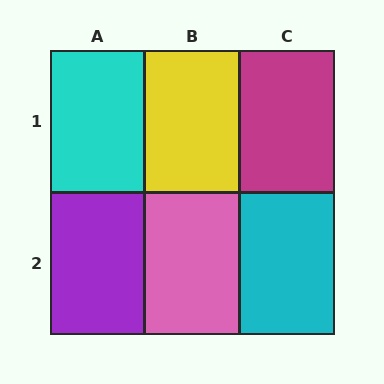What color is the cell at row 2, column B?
Pink.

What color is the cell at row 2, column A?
Purple.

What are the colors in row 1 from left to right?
Cyan, yellow, magenta.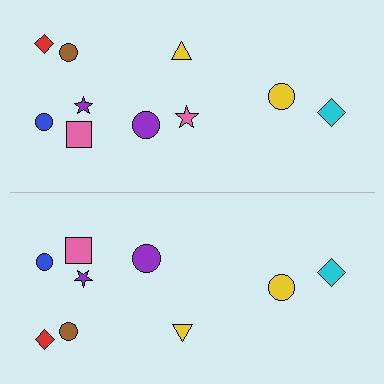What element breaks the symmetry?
A pink star is missing from the bottom side.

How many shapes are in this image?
There are 19 shapes in this image.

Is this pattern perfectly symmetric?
No, the pattern is not perfectly symmetric. A pink star is missing from the bottom side.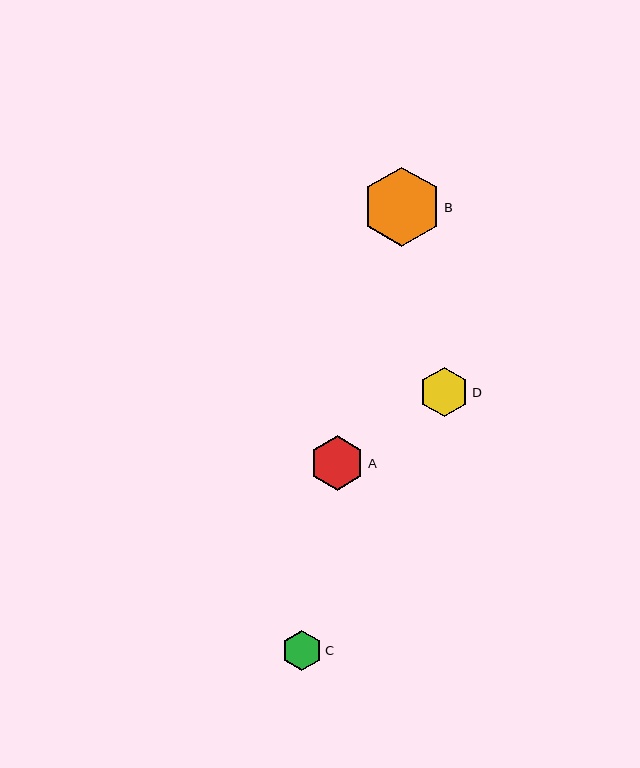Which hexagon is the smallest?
Hexagon C is the smallest with a size of approximately 41 pixels.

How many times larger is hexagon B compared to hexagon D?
Hexagon B is approximately 1.6 times the size of hexagon D.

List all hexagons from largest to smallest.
From largest to smallest: B, A, D, C.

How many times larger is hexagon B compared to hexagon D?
Hexagon B is approximately 1.6 times the size of hexagon D.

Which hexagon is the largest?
Hexagon B is the largest with a size of approximately 79 pixels.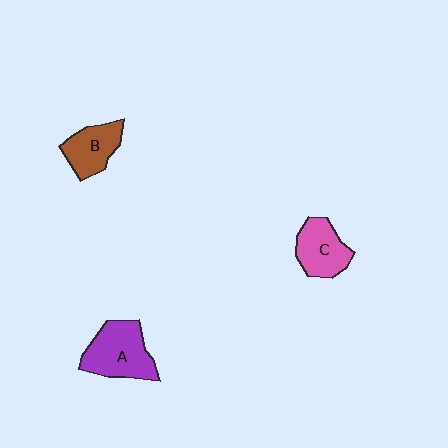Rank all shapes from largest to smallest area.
From largest to smallest: A (purple), C (pink), B (brown).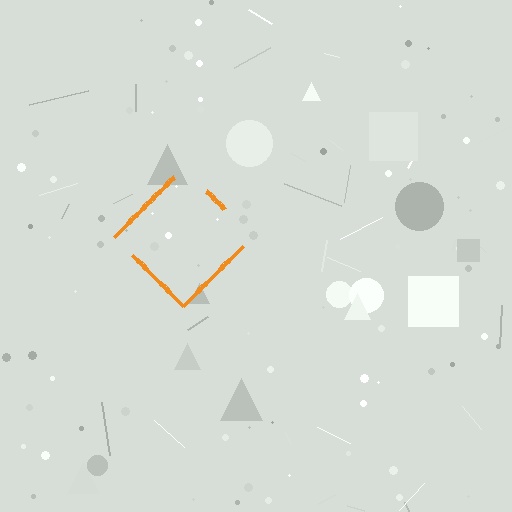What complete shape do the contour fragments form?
The contour fragments form a diamond.